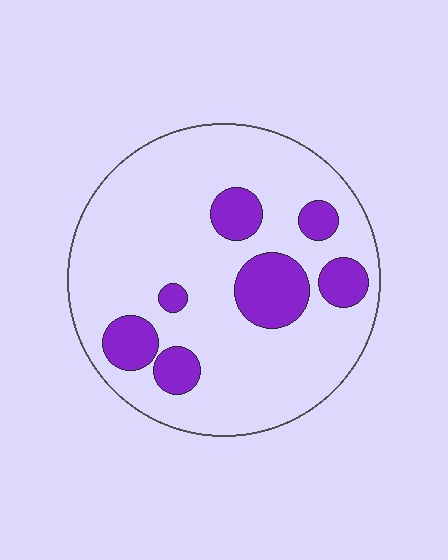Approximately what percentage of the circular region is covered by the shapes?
Approximately 20%.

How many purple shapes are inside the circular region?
7.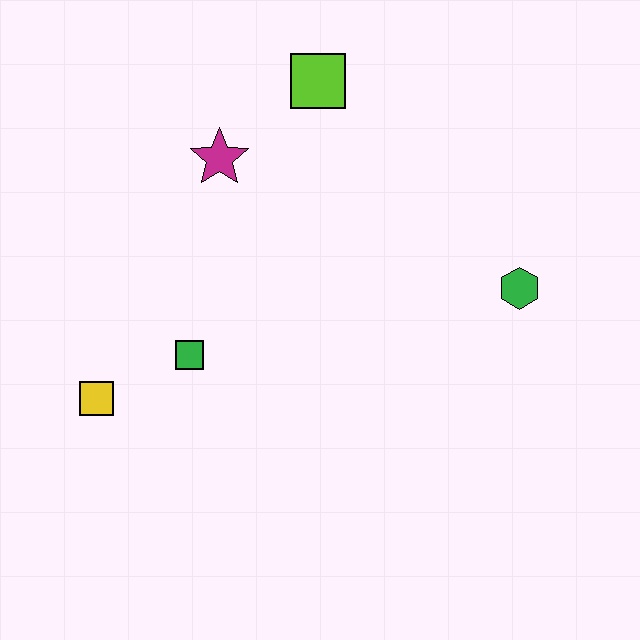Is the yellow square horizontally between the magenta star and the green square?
No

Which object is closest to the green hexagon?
The lime square is closest to the green hexagon.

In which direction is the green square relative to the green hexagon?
The green square is to the left of the green hexagon.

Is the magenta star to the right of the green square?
Yes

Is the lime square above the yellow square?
Yes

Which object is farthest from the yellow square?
The green hexagon is farthest from the yellow square.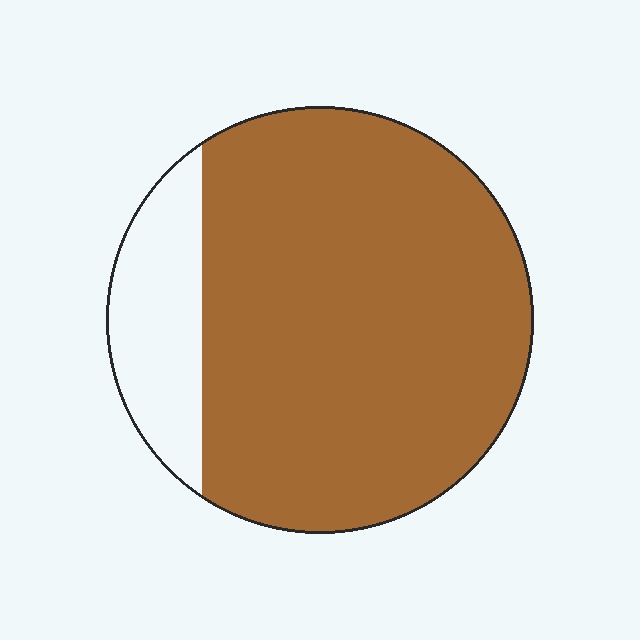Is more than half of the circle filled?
Yes.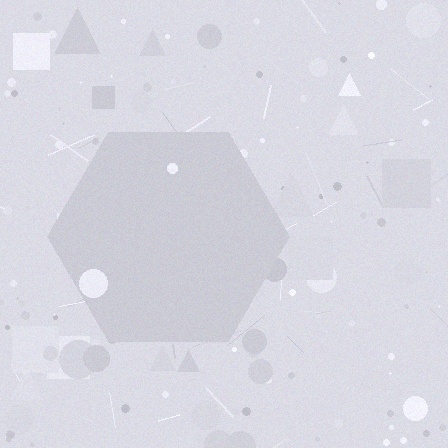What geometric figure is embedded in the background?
A hexagon is embedded in the background.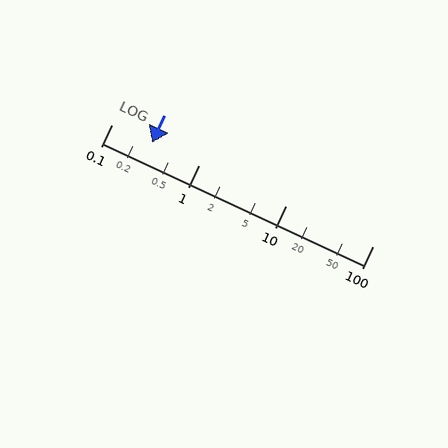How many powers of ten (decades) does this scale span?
The scale spans 3 decades, from 0.1 to 100.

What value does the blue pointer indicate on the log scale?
The pointer indicates approximately 0.29.